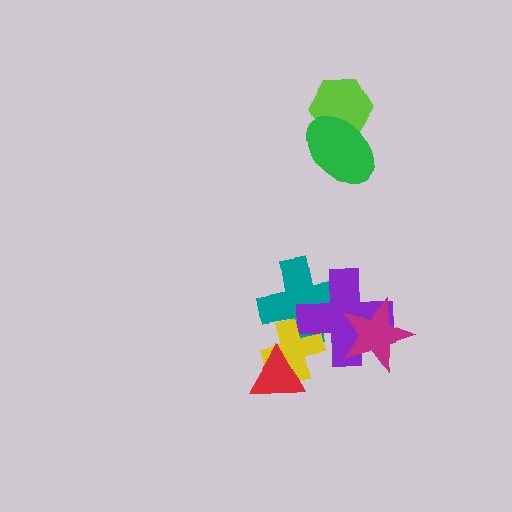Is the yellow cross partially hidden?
Yes, it is partially covered by another shape.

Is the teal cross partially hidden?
Yes, it is partially covered by another shape.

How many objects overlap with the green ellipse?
1 object overlaps with the green ellipse.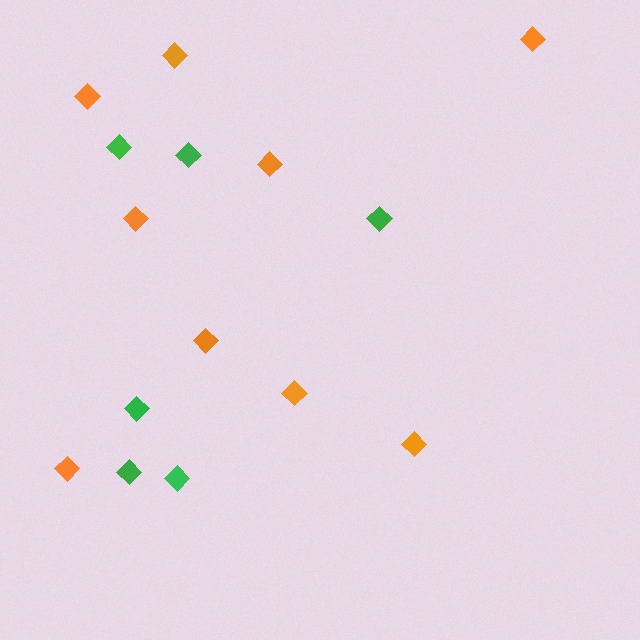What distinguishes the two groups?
There are 2 groups: one group of green diamonds (6) and one group of orange diamonds (9).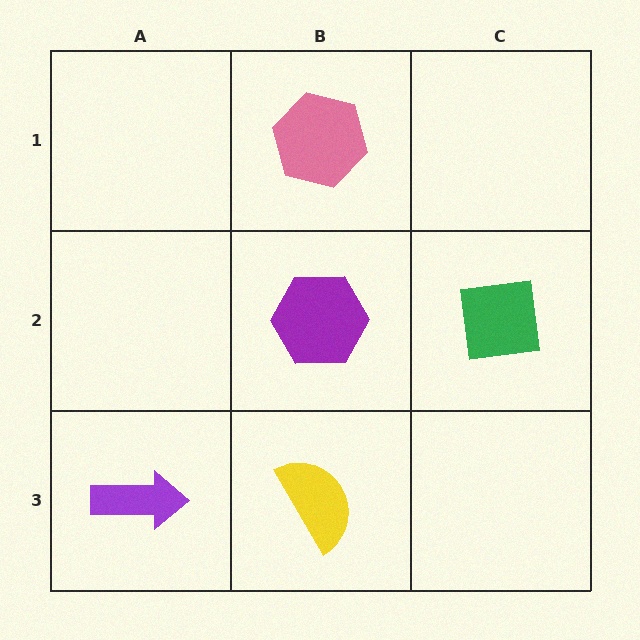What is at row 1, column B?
A pink hexagon.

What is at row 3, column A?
A purple arrow.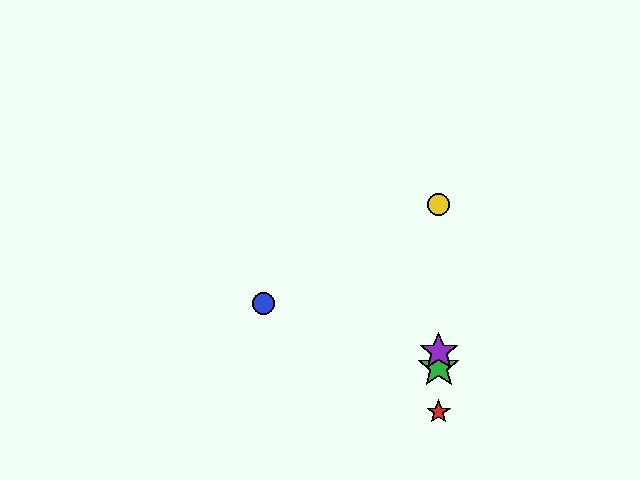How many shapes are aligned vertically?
4 shapes (the red star, the green star, the yellow circle, the purple star) are aligned vertically.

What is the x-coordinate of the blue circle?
The blue circle is at x≈263.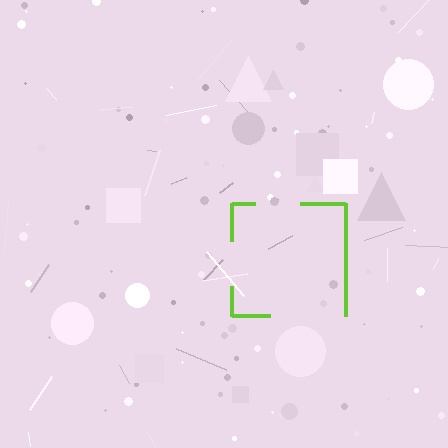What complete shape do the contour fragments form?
The contour fragments form a square.